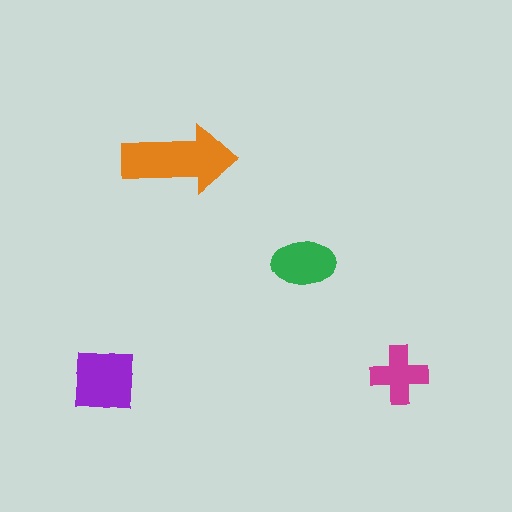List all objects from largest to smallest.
The orange arrow, the purple square, the green ellipse, the magenta cross.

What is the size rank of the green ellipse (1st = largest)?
3rd.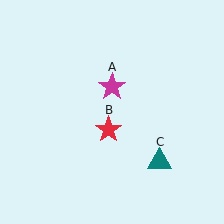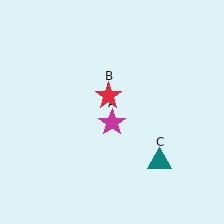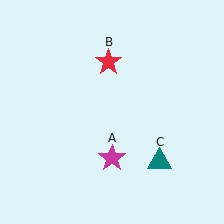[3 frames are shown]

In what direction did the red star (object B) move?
The red star (object B) moved up.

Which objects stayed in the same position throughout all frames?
Teal triangle (object C) remained stationary.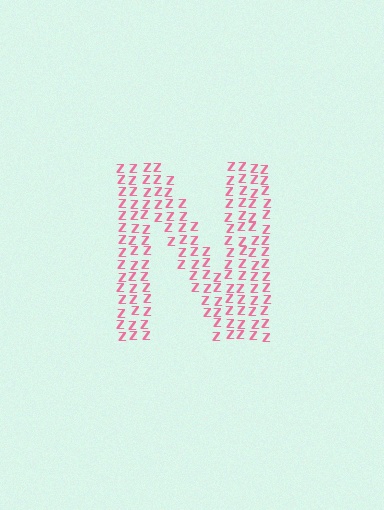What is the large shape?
The large shape is the letter N.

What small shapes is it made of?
It is made of small letter Z's.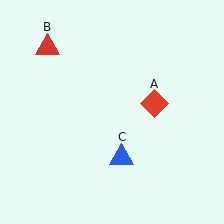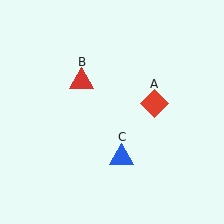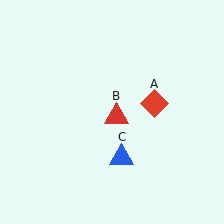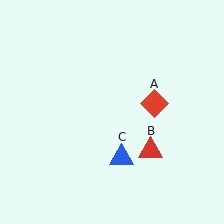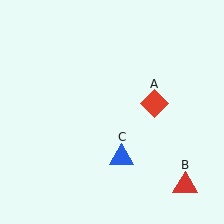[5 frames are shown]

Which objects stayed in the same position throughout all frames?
Red diamond (object A) and blue triangle (object C) remained stationary.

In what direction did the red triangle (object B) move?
The red triangle (object B) moved down and to the right.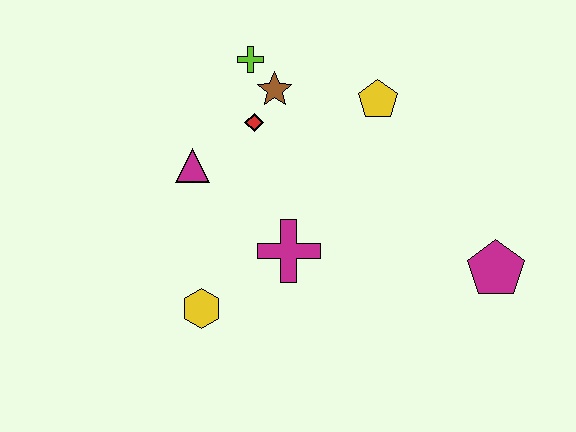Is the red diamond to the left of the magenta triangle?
No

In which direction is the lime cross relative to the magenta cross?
The lime cross is above the magenta cross.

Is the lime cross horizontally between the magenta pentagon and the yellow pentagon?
No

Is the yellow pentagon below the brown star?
Yes